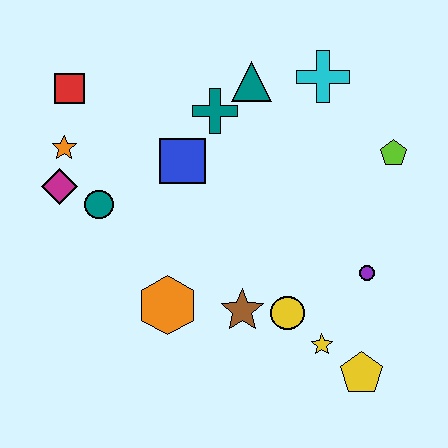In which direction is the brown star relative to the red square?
The brown star is below the red square.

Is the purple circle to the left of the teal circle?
No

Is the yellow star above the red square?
No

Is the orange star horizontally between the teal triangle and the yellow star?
No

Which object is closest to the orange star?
The magenta diamond is closest to the orange star.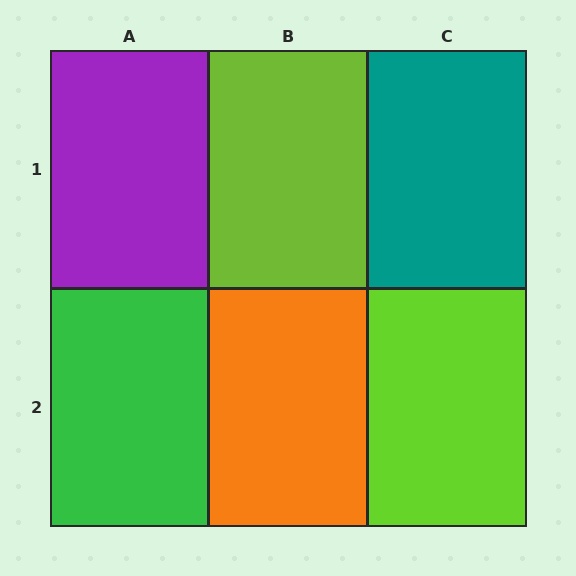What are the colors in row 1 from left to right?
Purple, lime, teal.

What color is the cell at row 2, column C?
Lime.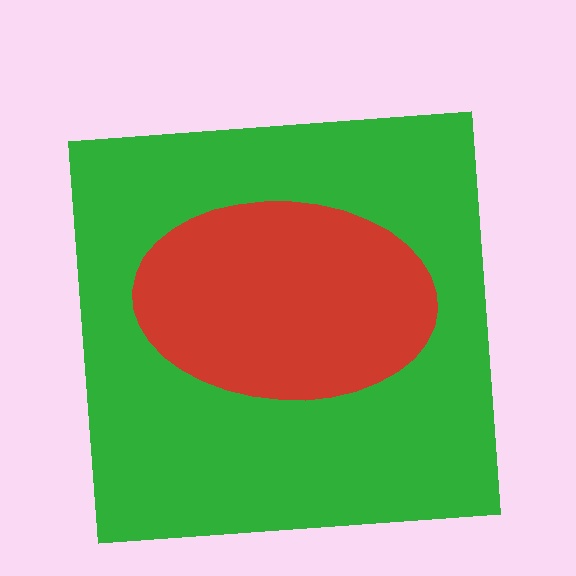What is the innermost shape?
The red ellipse.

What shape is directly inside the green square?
The red ellipse.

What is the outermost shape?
The green square.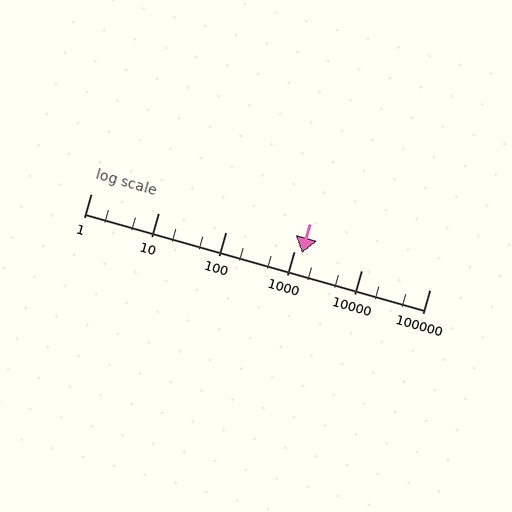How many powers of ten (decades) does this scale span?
The scale spans 5 decades, from 1 to 100000.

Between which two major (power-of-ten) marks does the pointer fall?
The pointer is between 1000 and 10000.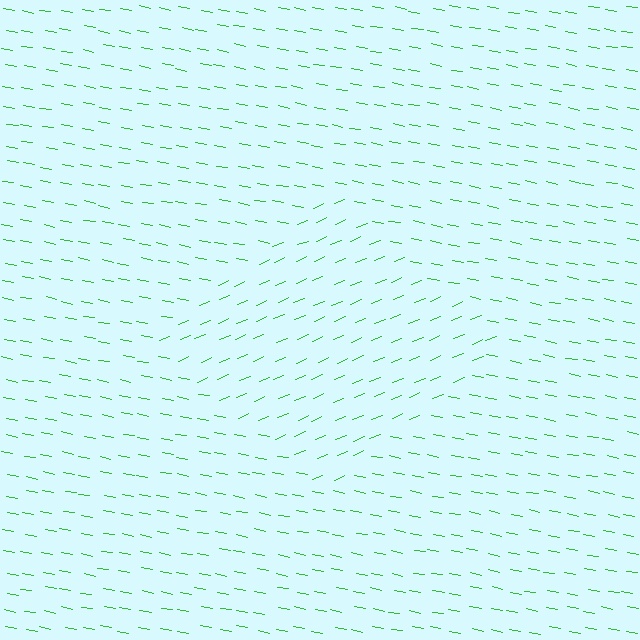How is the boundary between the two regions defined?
The boundary is defined purely by a change in line orientation (approximately 34 degrees difference). All lines are the same color and thickness.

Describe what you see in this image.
The image is filled with small green line segments. A diamond region in the image has lines oriented differently from the surrounding lines, creating a visible texture boundary.